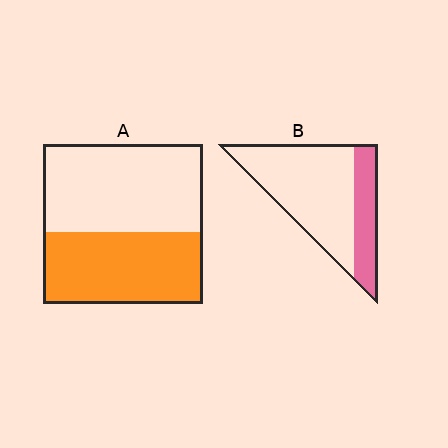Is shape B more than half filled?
No.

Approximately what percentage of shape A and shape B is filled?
A is approximately 45% and B is approximately 30%.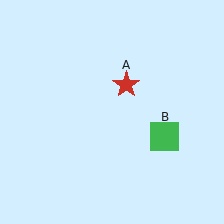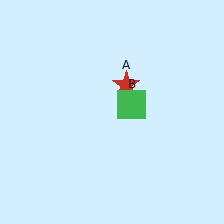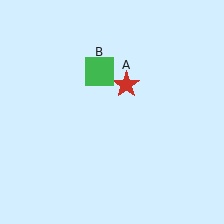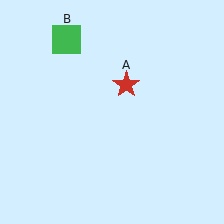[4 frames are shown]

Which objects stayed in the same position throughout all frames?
Red star (object A) remained stationary.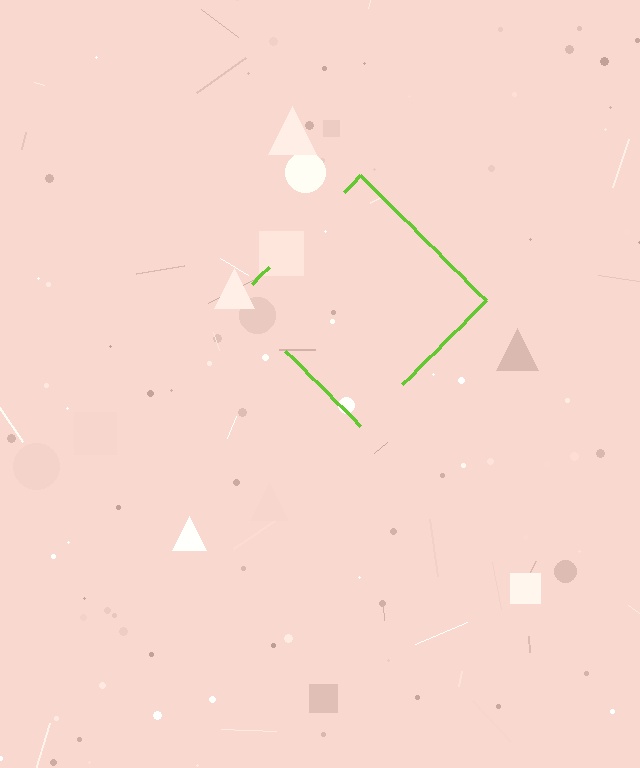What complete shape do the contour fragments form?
The contour fragments form a diamond.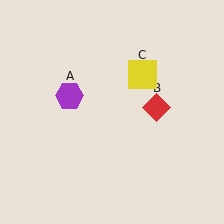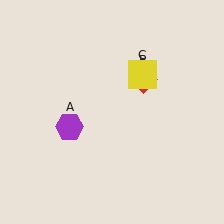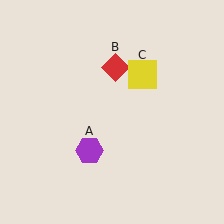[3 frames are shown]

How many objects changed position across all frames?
2 objects changed position: purple hexagon (object A), red diamond (object B).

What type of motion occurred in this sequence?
The purple hexagon (object A), red diamond (object B) rotated counterclockwise around the center of the scene.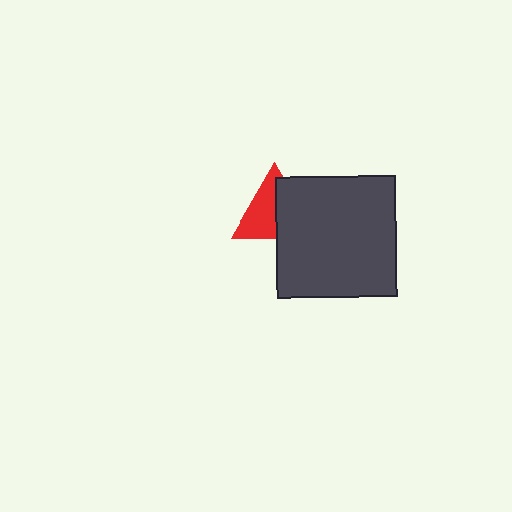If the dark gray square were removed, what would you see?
You would see the complete red triangle.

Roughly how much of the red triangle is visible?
About half of it is visible (roughly 52%).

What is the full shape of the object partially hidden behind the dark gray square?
The partially hidden object is a red triangle.